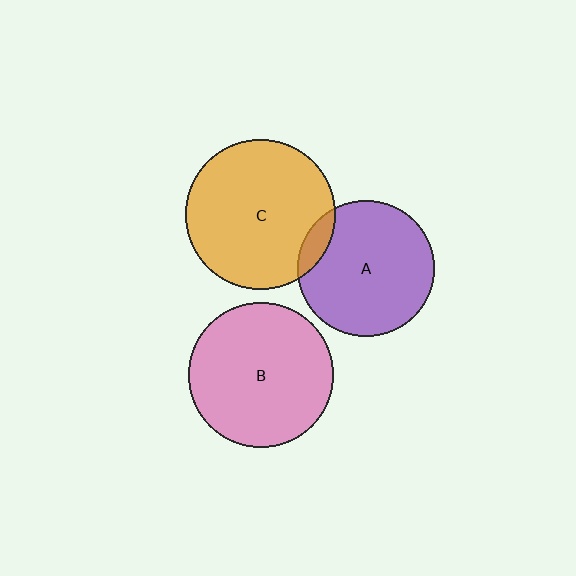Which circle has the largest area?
Circle C (orange).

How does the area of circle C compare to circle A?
Approximately 1.2 times.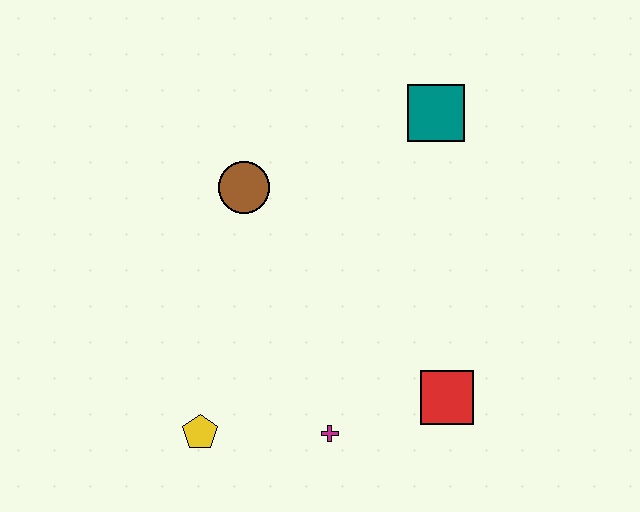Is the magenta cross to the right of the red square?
No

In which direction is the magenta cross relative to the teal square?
The magenta cross is below the teal square.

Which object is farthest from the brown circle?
The red square is farthest from the brown circle.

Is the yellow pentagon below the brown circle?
Yes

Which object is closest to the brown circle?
The teal square is closest to the brown circle.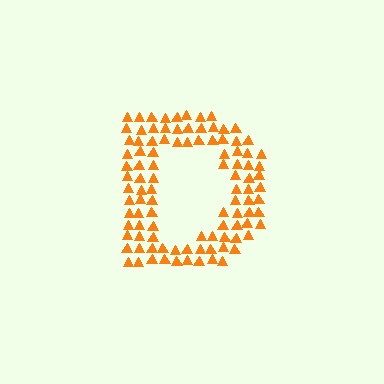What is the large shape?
The large shape is the letter D.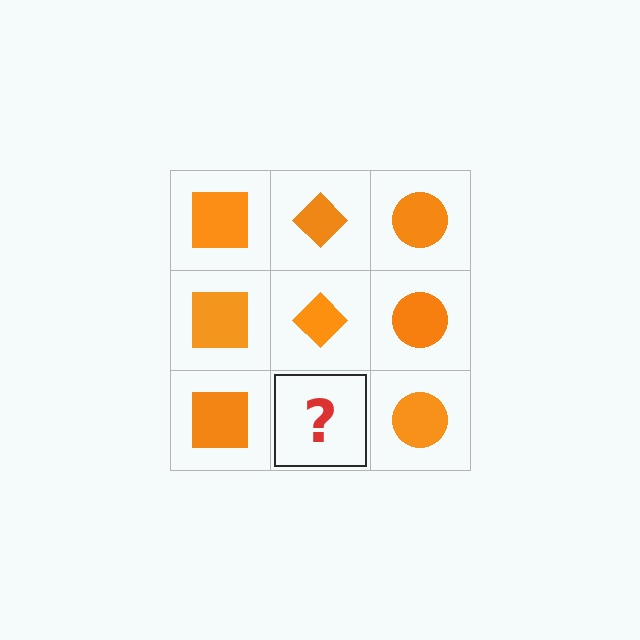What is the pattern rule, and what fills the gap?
The rule is that each column has a consistent shape. The gap should be filled with an orange diamond.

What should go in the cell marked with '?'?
The missing cell should contain an orange diamond.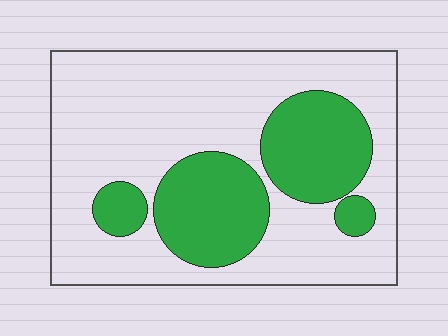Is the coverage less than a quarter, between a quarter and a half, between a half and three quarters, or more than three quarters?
Between a quarter and a half.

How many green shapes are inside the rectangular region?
4.